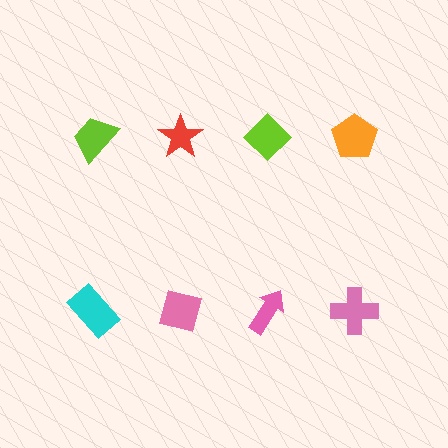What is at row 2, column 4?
A pink cross.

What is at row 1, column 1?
A lime trapezoid.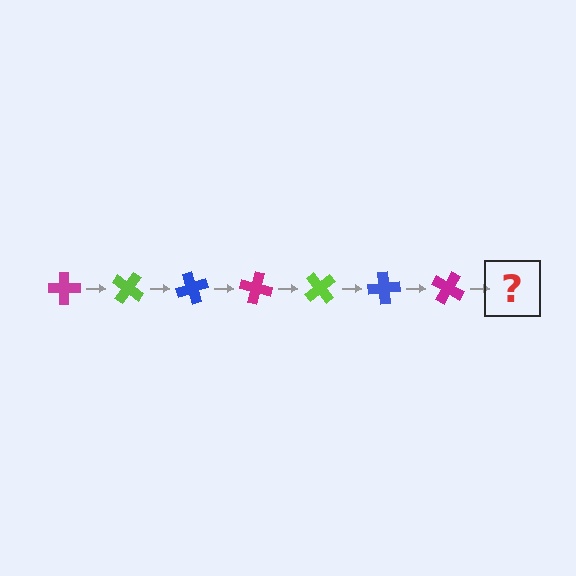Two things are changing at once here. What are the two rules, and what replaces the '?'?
The two rules are that it rotates 35 degrees each step and the color cycles through magenta, lime, and blue. The '?' should be a lime cross, rotated 245 degrees from the start.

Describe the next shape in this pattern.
It should be a lime cross, rotated 245 degrees from the start.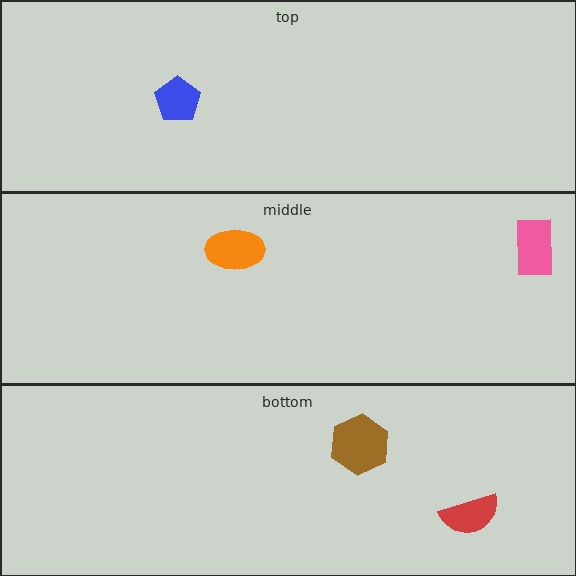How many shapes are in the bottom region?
2.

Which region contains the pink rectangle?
The middle region.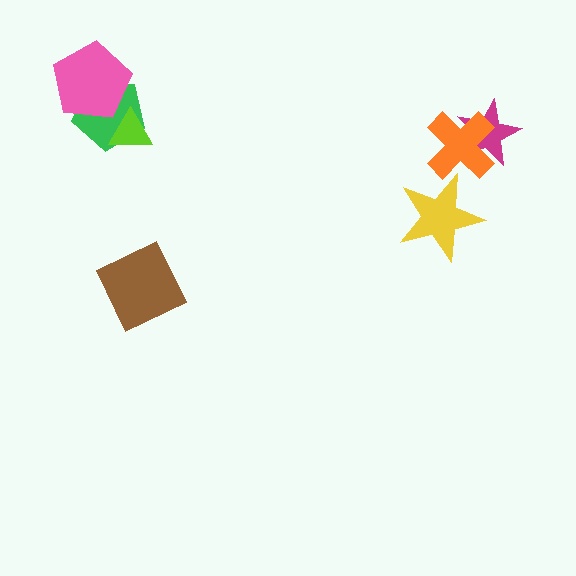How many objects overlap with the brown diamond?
0 objects overlap with the brown diamond.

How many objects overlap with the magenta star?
1 object overlaps with the magenta star.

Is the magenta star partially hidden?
Yes, it is partially covered by another shape.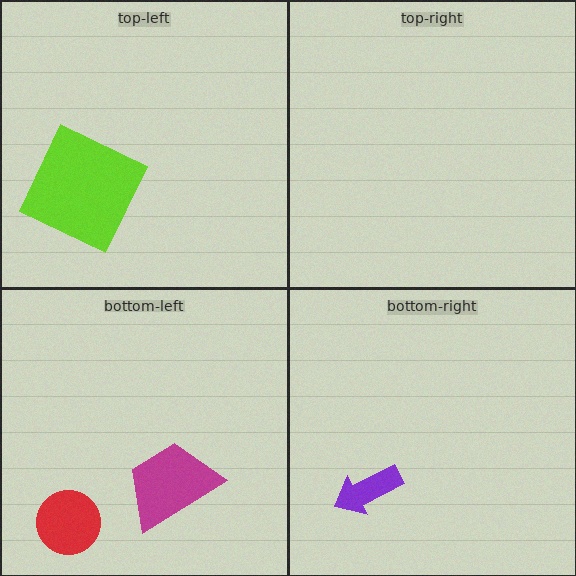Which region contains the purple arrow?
The bottom-right region.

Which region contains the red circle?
The bottom-left region.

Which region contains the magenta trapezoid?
The bottom-left region.